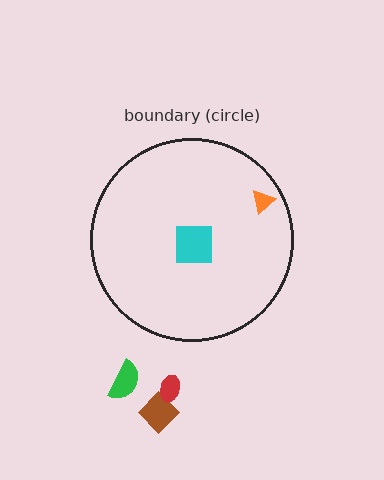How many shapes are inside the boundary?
2 inside, 3 outside.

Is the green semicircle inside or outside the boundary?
Outside.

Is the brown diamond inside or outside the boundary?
Outside.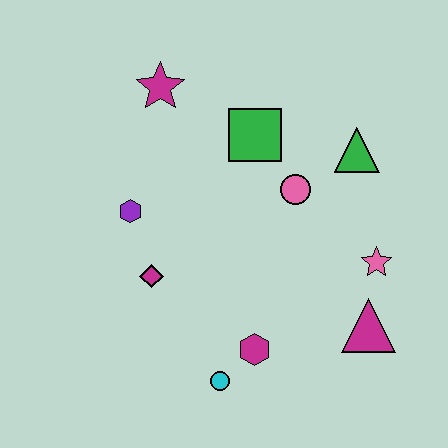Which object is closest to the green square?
The pink circle is closest to the green square.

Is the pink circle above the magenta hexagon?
Yes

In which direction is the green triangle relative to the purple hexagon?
The green triangle is to the right of the purple hexagon.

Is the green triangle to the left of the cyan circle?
No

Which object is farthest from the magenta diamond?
The green triangle is farthest from the magenta diamond.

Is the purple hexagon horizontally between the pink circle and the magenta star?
No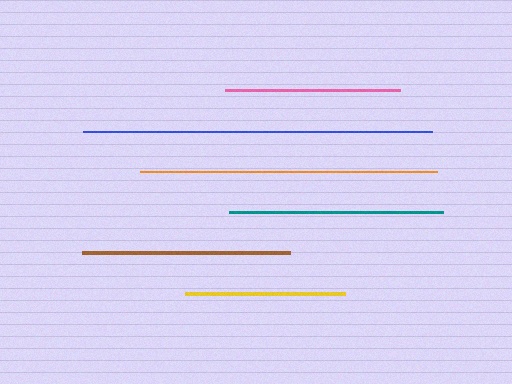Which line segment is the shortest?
The yellow line is the shortest at approximately 161 pixels.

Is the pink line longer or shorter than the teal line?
The teal line is longer than the pink line.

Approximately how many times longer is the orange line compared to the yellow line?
The orange line is approximately 1.9 times the length of the yellow line.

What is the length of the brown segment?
The brown segment is approximately 208 pixels long.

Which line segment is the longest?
The blue line is the longest at approximately 349 pixels.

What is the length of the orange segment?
The orange segment is approximately 297 pixels long.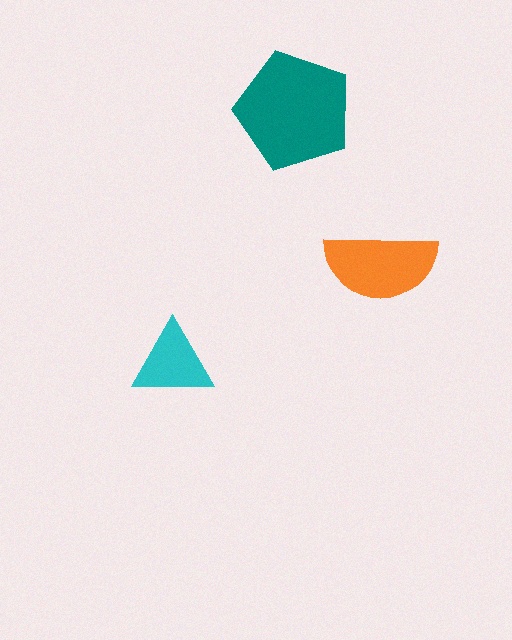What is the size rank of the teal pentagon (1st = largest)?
1st.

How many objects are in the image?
There are 3 objects in the image.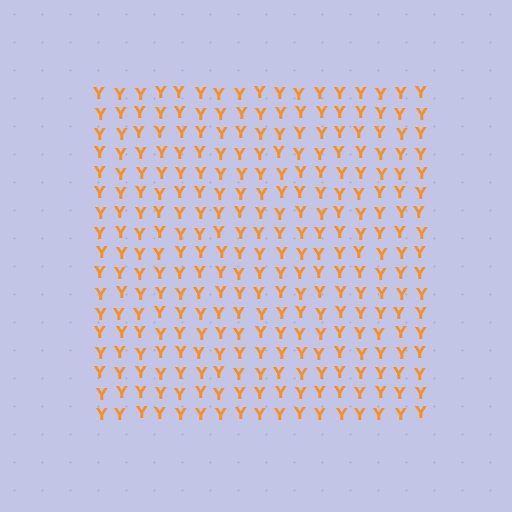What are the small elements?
The small elements are letter Y's.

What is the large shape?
The large shape is a square.